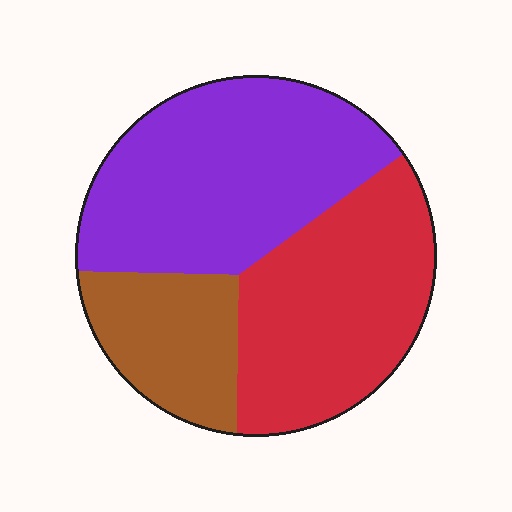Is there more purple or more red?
Purple.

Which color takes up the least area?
Brown, at roughly 20%.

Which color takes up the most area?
Purple, at roughly 45%.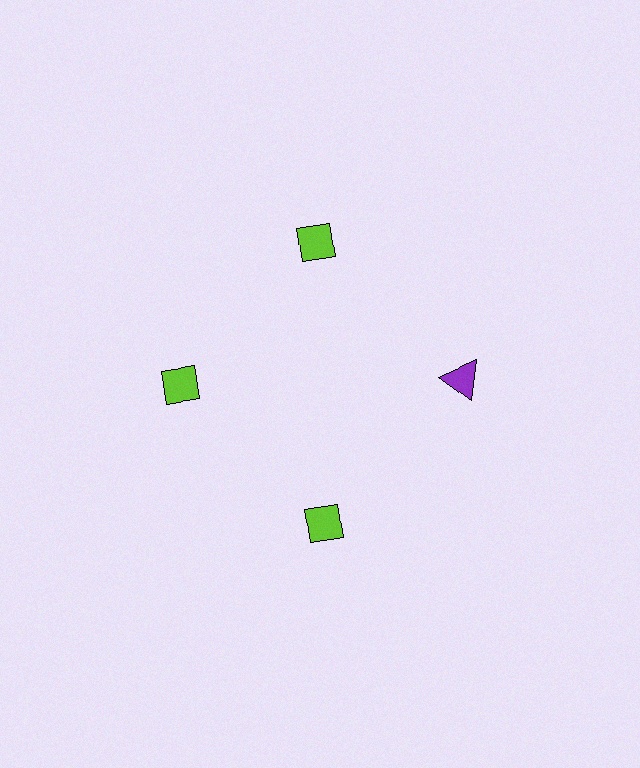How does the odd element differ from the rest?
It differs in both color (purple instead of lime) and shape (triangle instead of diamond).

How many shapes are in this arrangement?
There are 4 shapes arranged in a ring pattern.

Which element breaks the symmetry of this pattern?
The purple triangle at roughly the 3 o'clock position breaks the symmetry. All other shapes are lime diamonds.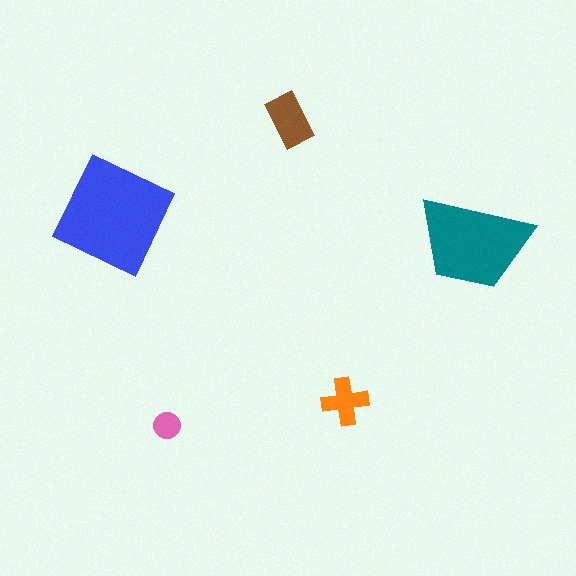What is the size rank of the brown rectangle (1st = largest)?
3rd.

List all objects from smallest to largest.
The pink circle, the orange cross, the brown rectangle, the teal trapezoid, the blue diamond.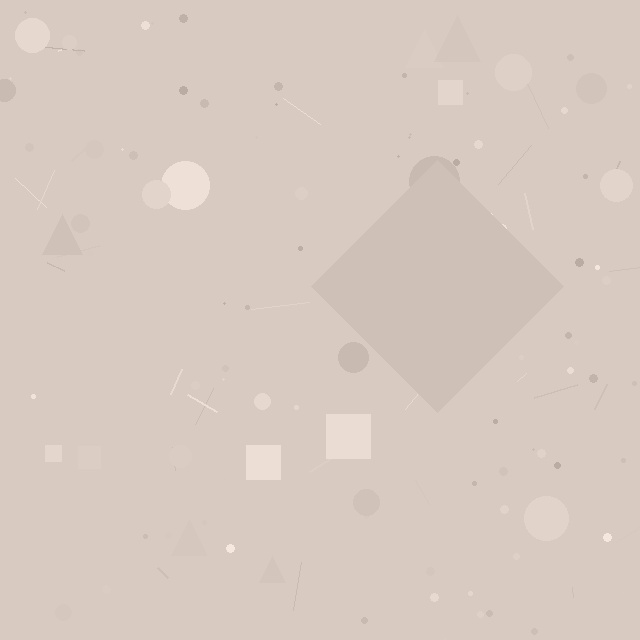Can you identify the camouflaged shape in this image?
The camouflaged shape is a diamond.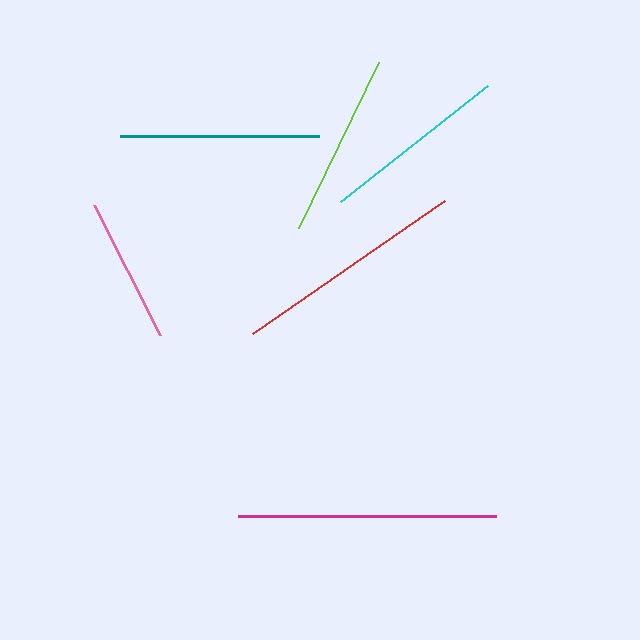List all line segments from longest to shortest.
From longest to shortest: magenta, red, teal, cyan, lime, pink.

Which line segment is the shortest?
The pink line is the shortest at approximately 145 pixels.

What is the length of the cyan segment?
The cyan segment is approximately 188 pixels long.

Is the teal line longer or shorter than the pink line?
The teal line is longer than the pink line.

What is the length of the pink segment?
The pink segment is approximately 145 pixels long.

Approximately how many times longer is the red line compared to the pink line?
The red line is approximately 1.6 times the length of the pink line.